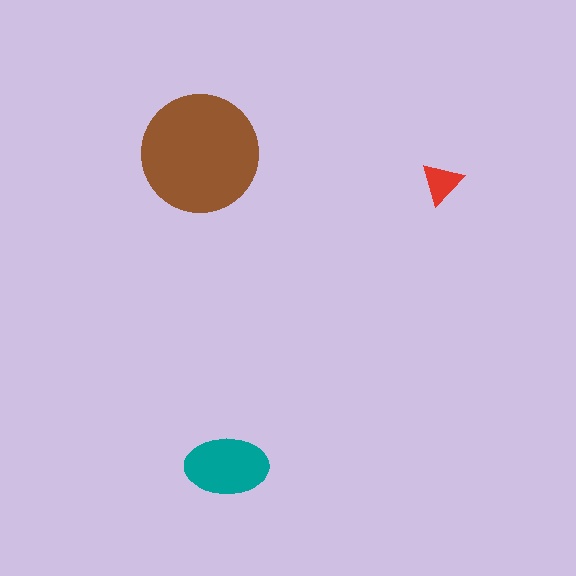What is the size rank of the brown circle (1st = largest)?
1st.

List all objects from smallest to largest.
The red triangle, the teal ellipse, the brown circle.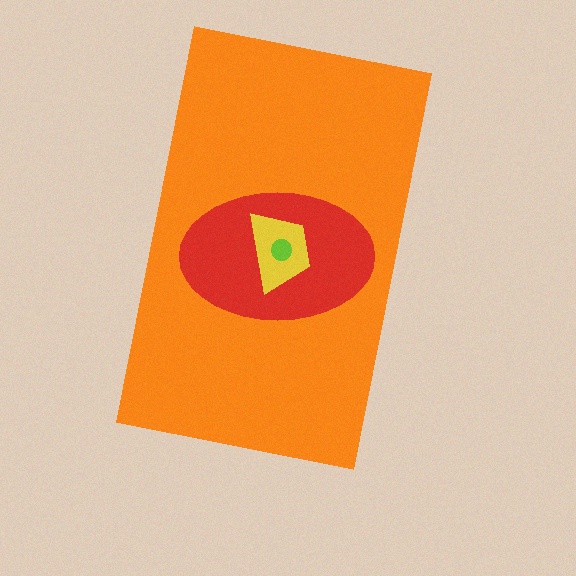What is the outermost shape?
The orange rectangle.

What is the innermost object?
The lime circle.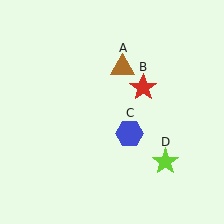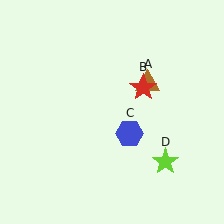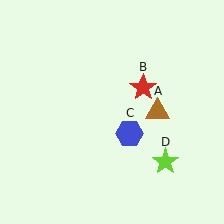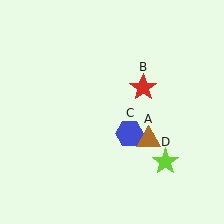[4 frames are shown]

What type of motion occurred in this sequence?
The brown triangle (object A) rotated clockwise around the center of the scene.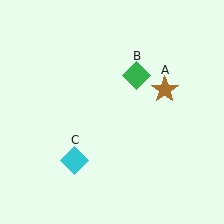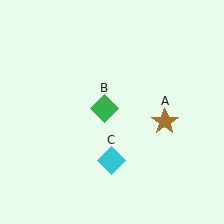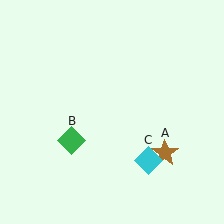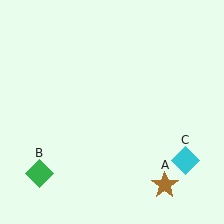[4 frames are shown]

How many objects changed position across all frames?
3 objects changed position: brown star (object A), green diamond (object B), cyan diamond (object C).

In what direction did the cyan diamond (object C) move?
The cyan diamond (object C) moved right.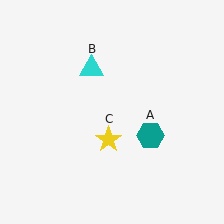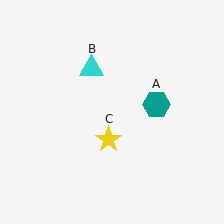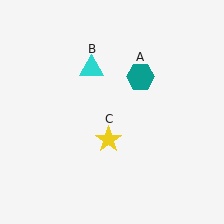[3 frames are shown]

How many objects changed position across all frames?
1 object changed position: teal hexagon (object A).